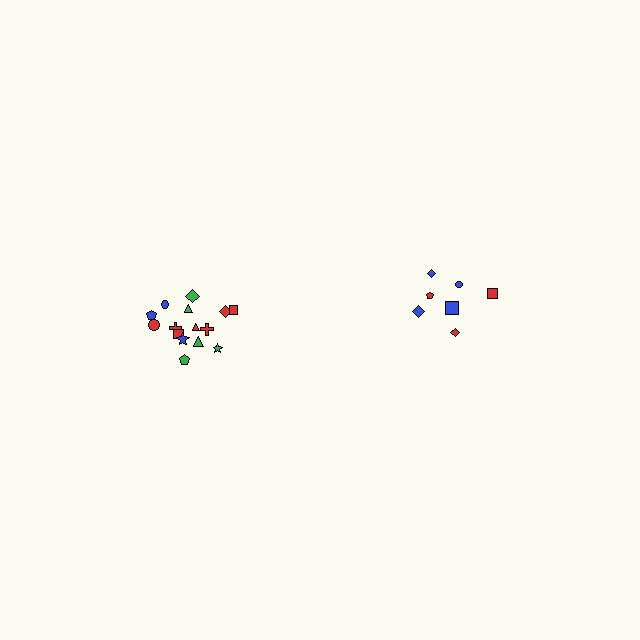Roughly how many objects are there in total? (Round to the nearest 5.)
Roughly 20 objects in total.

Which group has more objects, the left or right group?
The left group.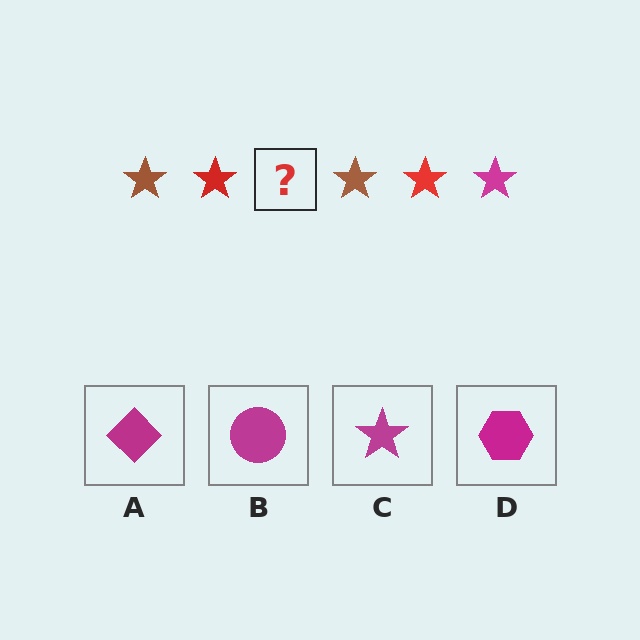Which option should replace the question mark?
Option C.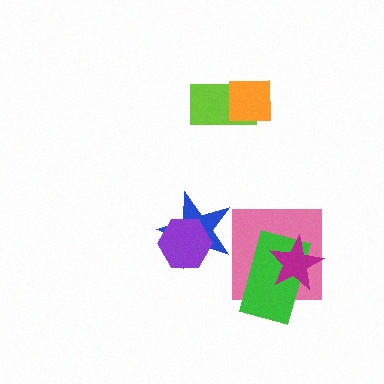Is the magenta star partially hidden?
No, no other shape covers it.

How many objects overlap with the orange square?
1 object overlaps with the orange square.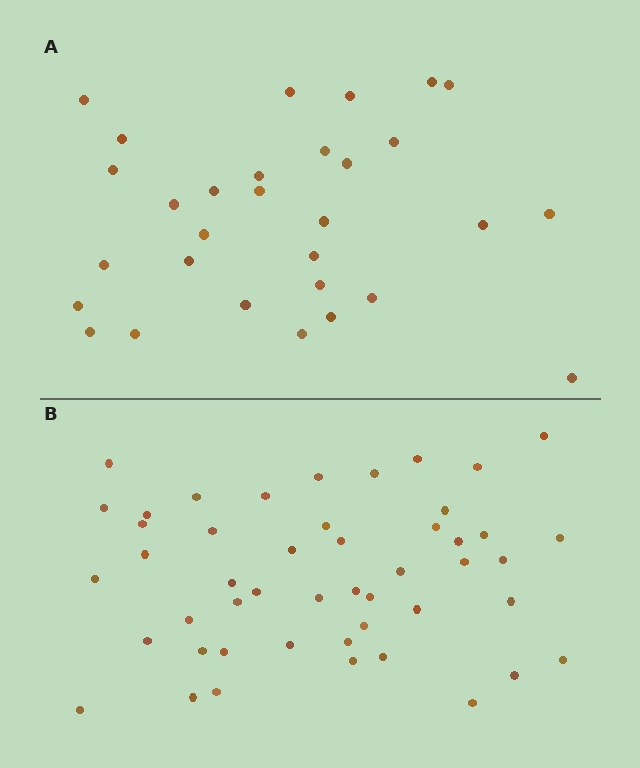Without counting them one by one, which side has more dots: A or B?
Region B (the bottom region) has more dots.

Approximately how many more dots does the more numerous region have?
Region B has approximately 20 more dots than region A.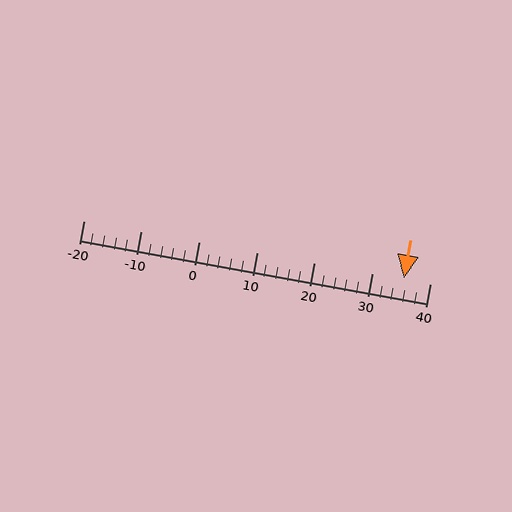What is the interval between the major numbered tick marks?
The major tick marks are spaced 10 units apart.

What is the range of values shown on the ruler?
The ruler shows values from -20 to 40.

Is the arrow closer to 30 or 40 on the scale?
The arrow is closer to 40.